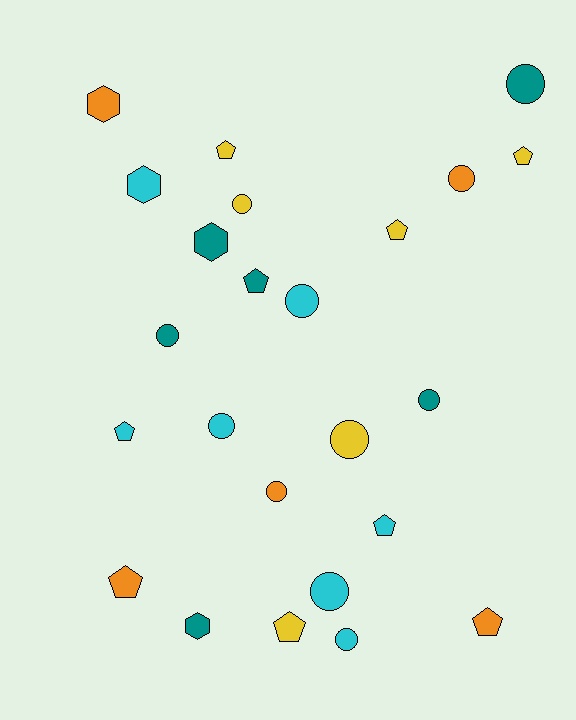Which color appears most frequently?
Cyan, with 7 objects.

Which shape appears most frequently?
Circle, with 11 objects.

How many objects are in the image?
There are 24 objects.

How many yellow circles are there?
There are 2 yellow circles.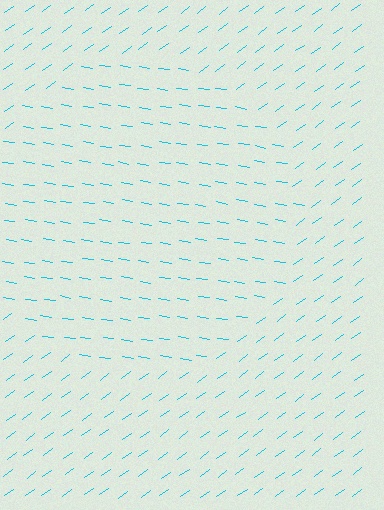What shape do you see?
I see a circle.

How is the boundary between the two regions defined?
The boundary is defined purely by a change in line orientation (approximately 45 degrees difference). All lines are the same color and thickness.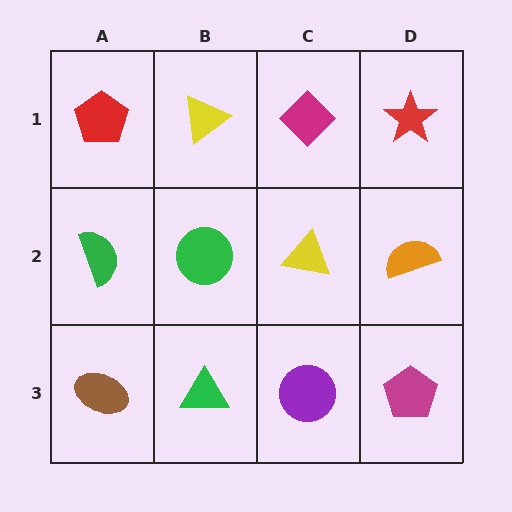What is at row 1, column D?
A red star.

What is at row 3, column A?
A brown ellipse.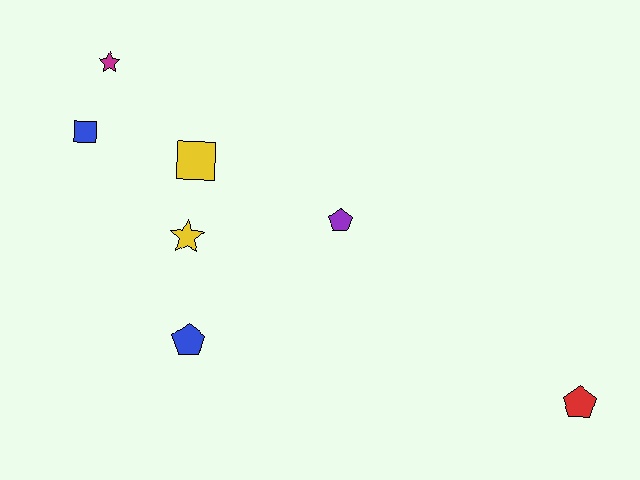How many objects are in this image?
There are 7 objects.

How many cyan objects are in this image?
There are no cyan objects.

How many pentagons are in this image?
There are 3 pentagons.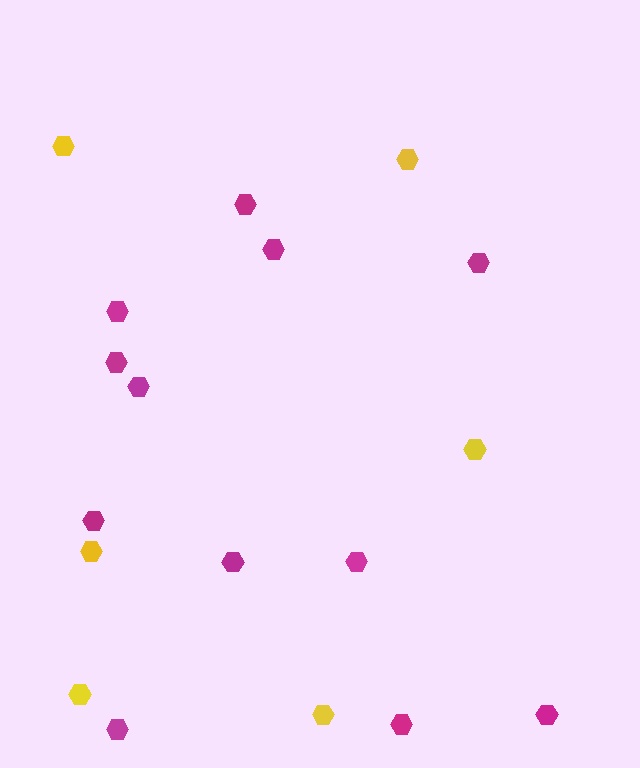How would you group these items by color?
There are 2 groups: one group of yellow hexagons (6) and one group of magenta hexagons (12).